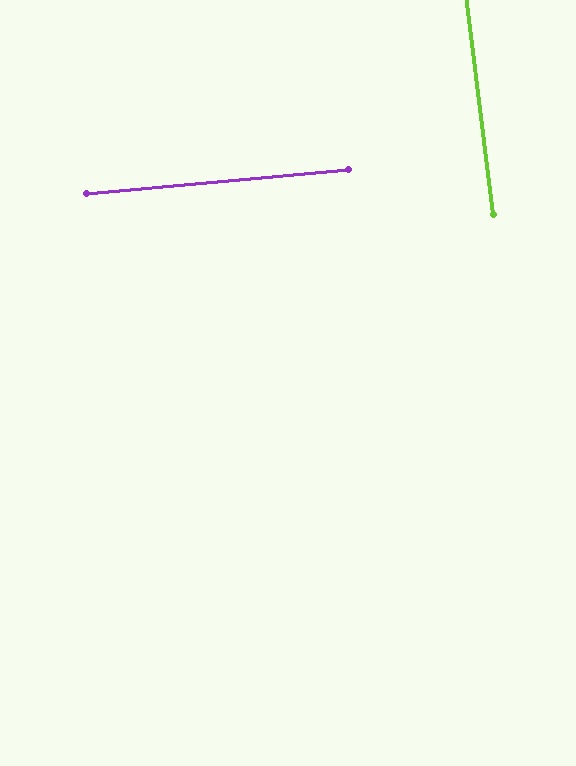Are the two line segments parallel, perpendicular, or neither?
Perpendicular — they meet at approximately 88°.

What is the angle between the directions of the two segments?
Approximately 88 degrees.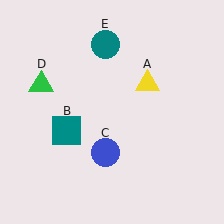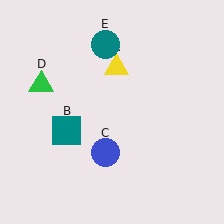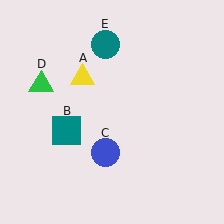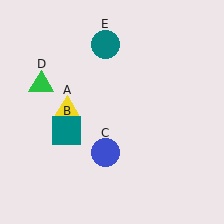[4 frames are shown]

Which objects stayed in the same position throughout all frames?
Teal square (object B) and blue circle (object C) and green triangle (object D) and teal circle (object E) remained stationary.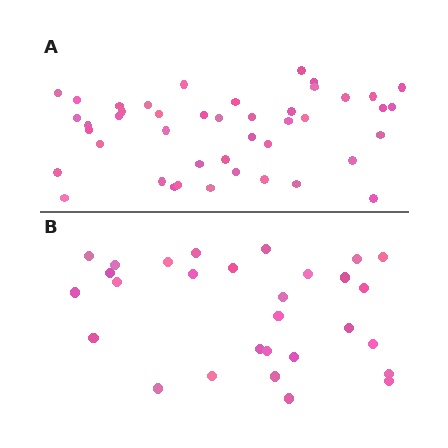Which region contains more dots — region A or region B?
Region A (the top region) has more dots.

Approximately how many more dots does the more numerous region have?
Region A has approximately 15 more dots than region B.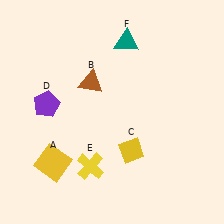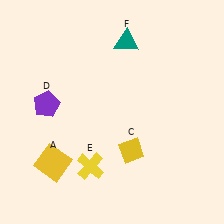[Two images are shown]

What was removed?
The brown triangle (B) was removed in Image 2.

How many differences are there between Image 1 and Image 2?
There is 1 difference between the two images.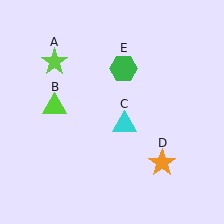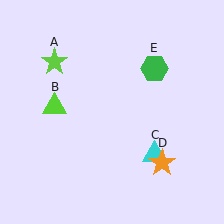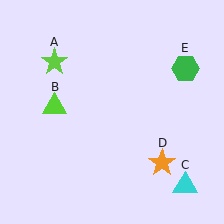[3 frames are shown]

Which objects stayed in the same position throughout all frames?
Lime star (object A) and lime triangle (object B) and orange star (object D) remained stationary.